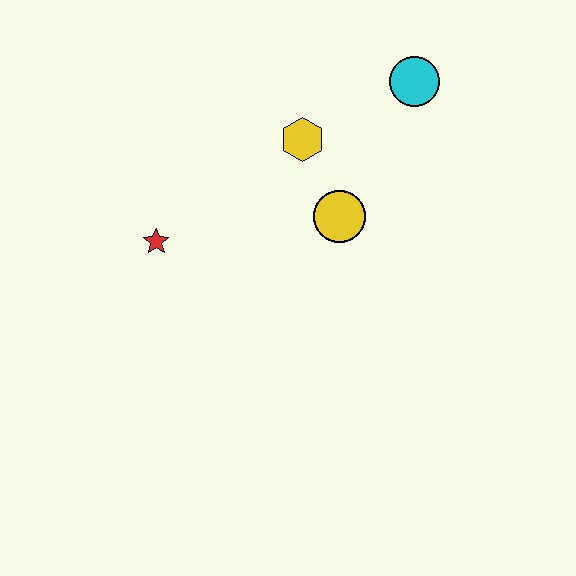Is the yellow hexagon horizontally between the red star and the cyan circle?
Yes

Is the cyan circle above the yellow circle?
Yes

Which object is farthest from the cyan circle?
The red star is farthest from the cyan circle.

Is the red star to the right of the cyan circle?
No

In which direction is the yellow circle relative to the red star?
The yellow circle is to the right of the red star.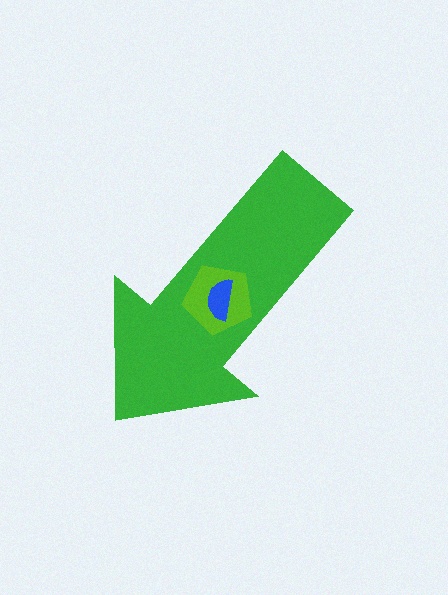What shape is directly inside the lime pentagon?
The blue semicircle.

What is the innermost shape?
The blue semicircle.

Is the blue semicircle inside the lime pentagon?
Yes.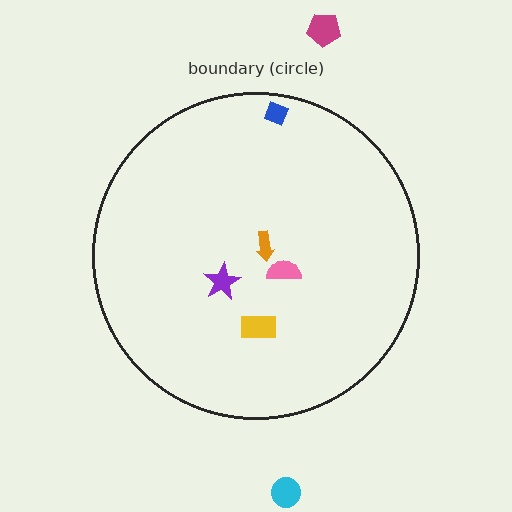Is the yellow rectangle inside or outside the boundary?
Inside.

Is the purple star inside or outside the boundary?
Inside.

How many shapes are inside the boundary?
5 inside, 2 outside.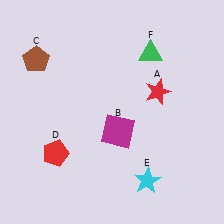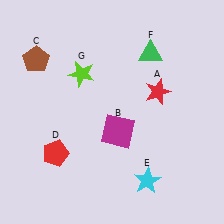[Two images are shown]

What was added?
A lime star (G) was added in Image 2.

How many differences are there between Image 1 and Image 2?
There is 1 difference between the two images.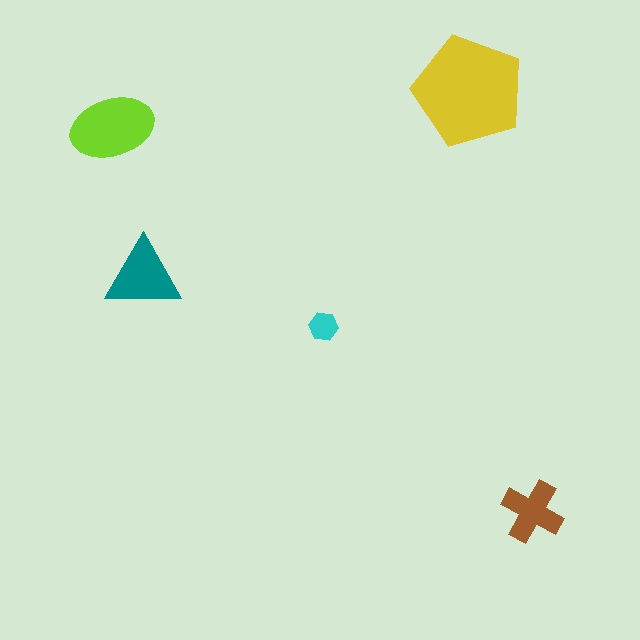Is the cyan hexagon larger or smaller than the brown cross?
Smaller.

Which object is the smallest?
The cyan hexagon.